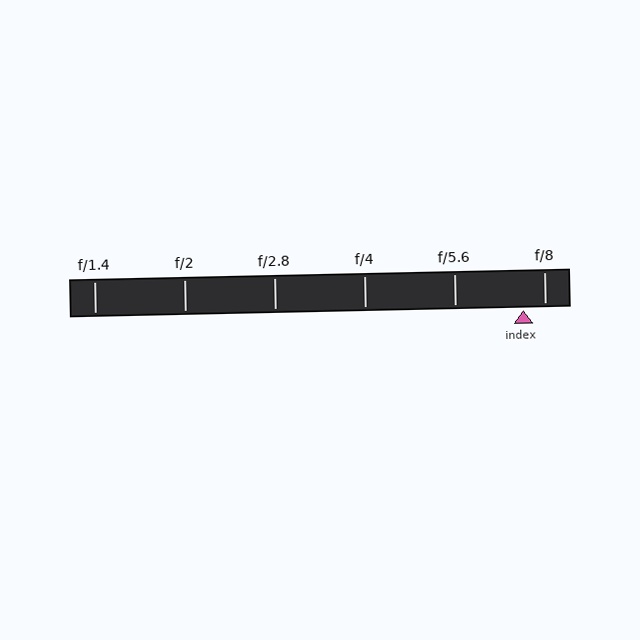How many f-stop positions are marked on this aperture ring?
There are 6 f-stop positions marked.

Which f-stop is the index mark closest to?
The index mark is closest to f/8.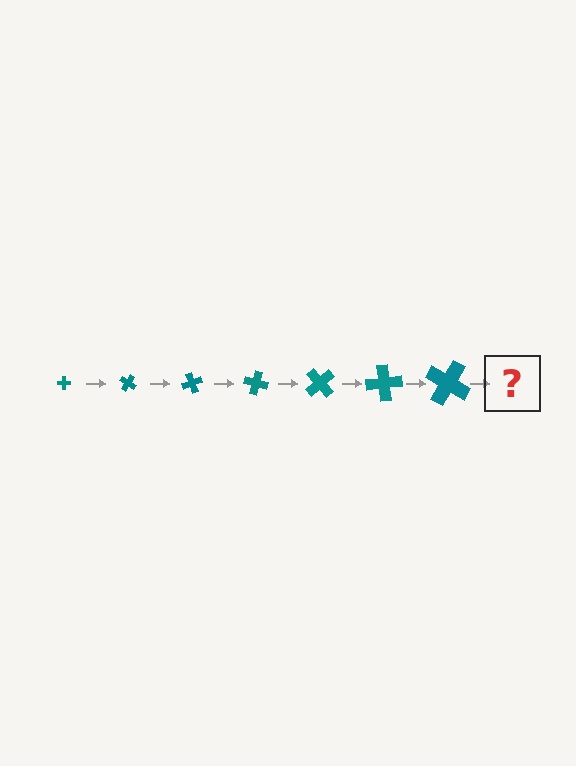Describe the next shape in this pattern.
It should be a cross, larger than the previous one and rotated 245 degrees from the start.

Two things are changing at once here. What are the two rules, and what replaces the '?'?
The two rules are that the cross grows larger each step and it rotates 35 degrees each step. The '?' should be a cross, larger than the previous one and rotated 245 degrees from the start.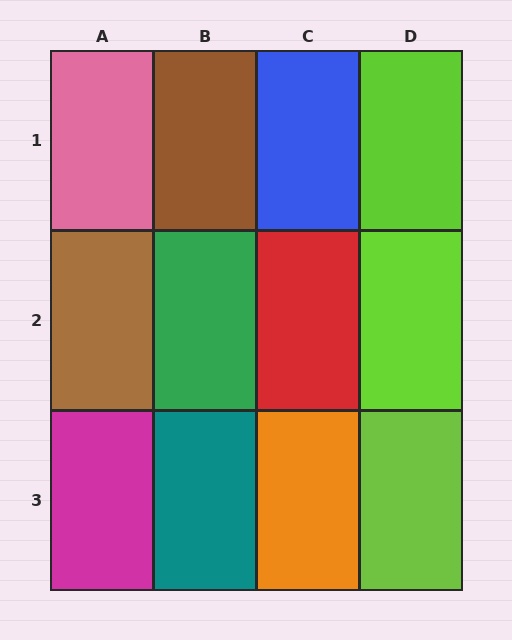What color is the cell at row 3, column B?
Teal.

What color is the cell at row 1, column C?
Blue.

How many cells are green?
1 cell is green.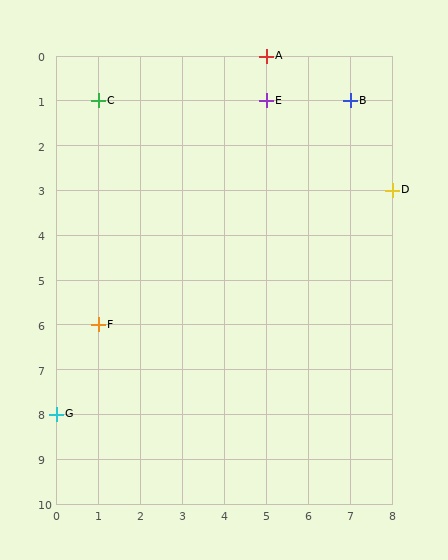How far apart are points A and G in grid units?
Points A and G are 5 columns and 8 rows apart (about 9.4 grid units diagonally).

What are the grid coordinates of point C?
Point C is at grid coordinates (1, 1).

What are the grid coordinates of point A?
Point A is at grid coordinates (5, 0).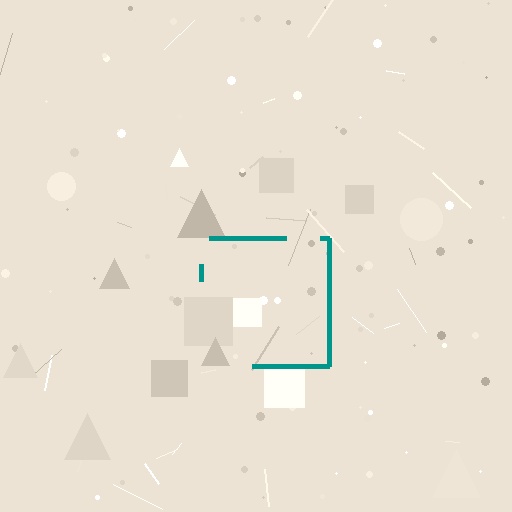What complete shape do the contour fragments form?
The contour fragments form a square.